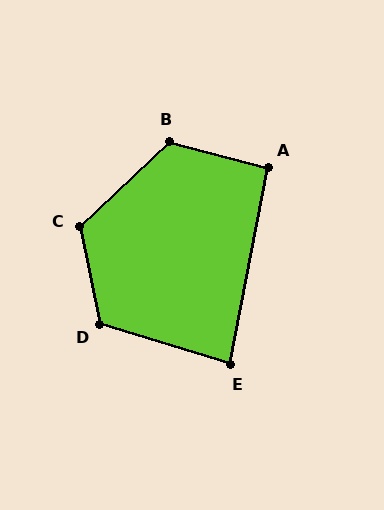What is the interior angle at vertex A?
Approximately 94 degrees (approximately right).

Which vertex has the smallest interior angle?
E, at approximately 84 degrees.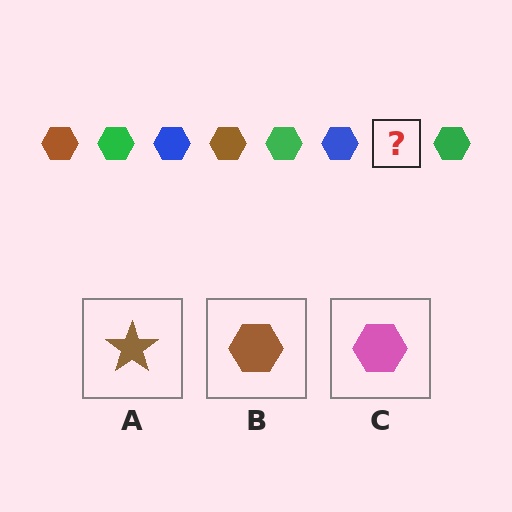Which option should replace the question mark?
Option B.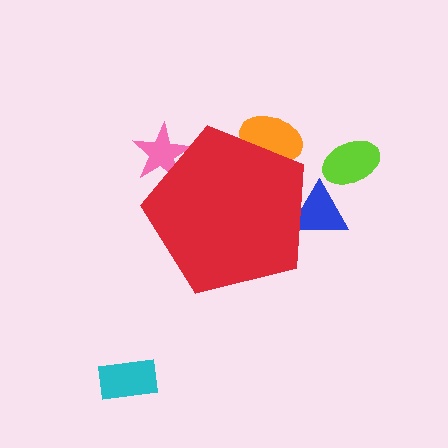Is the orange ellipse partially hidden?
Yes, the orange ellipse is partially hidden behind the red pentagon.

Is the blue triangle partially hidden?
Yes, the blue triangle is partially hidden behind the red pentagon.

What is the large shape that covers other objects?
A red pentagon.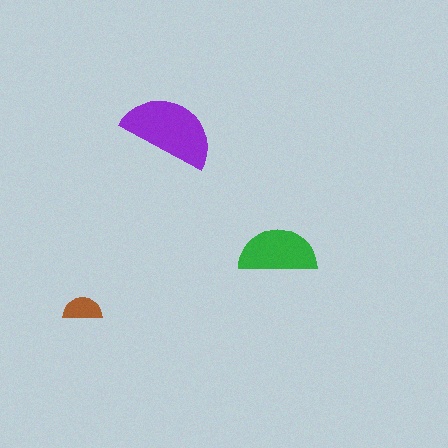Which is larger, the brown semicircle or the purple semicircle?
The purple one.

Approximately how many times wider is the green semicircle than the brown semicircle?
About 2 times wider.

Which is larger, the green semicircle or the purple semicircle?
The purple one.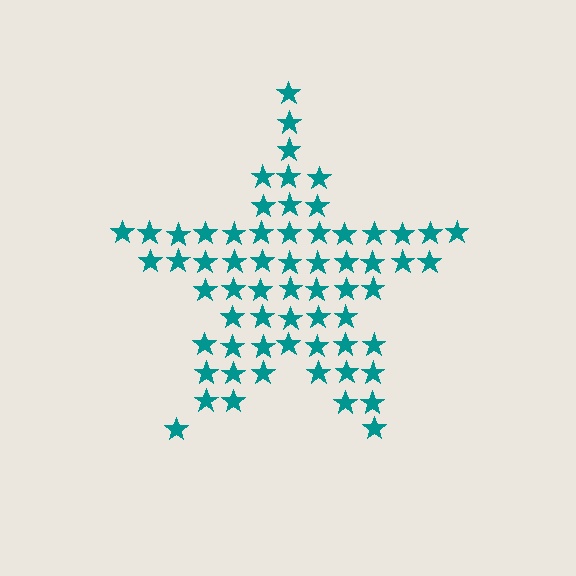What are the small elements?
The small elements are stars.